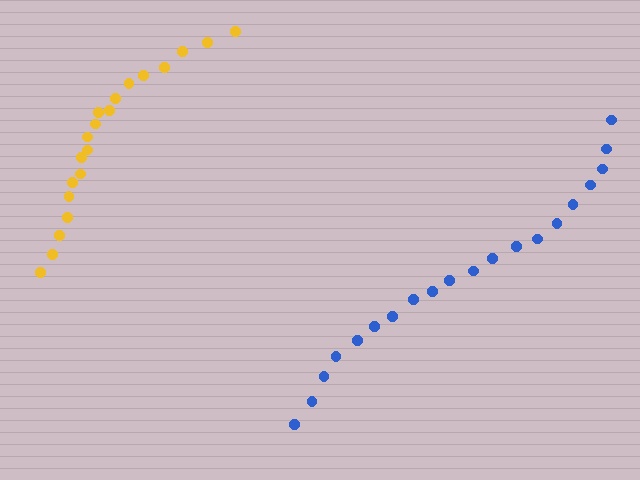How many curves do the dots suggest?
There are 2 distinct paths.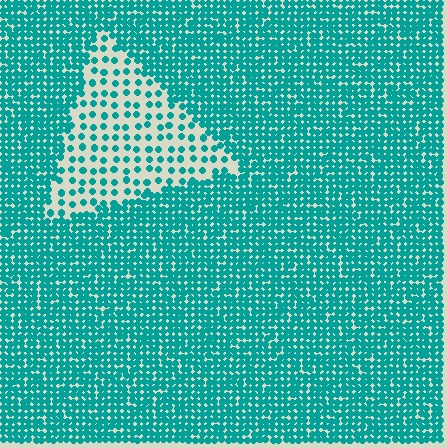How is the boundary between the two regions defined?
The boundary is defined by a change in element density (approximately 2.9x ratio). All elements are the same color, size, and shape.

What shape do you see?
I see a triangle.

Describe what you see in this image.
The image contains small teal elements arranged at two different densities. A triangle-shaped region is visible where the elements are less densely packed than the surrounding area.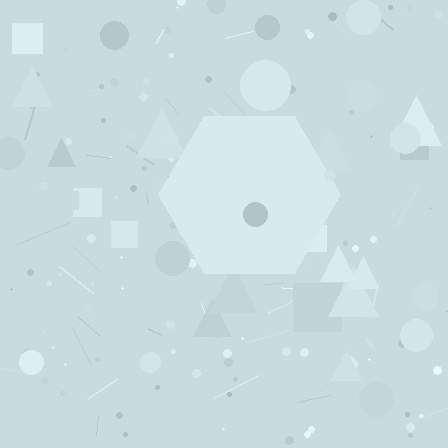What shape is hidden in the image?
A hexagon is hidden in the image.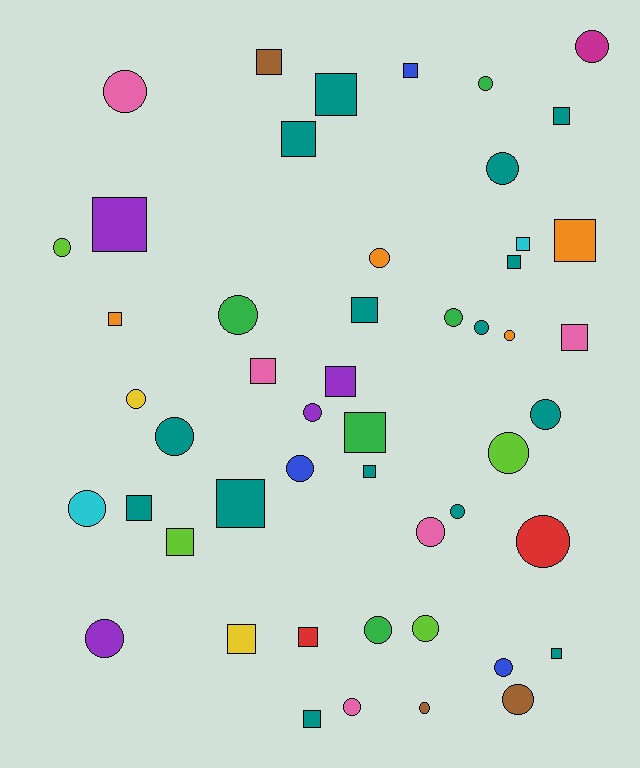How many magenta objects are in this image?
There is 1 magenta object.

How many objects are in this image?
There are 50 objects.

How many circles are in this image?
There are 27 circles.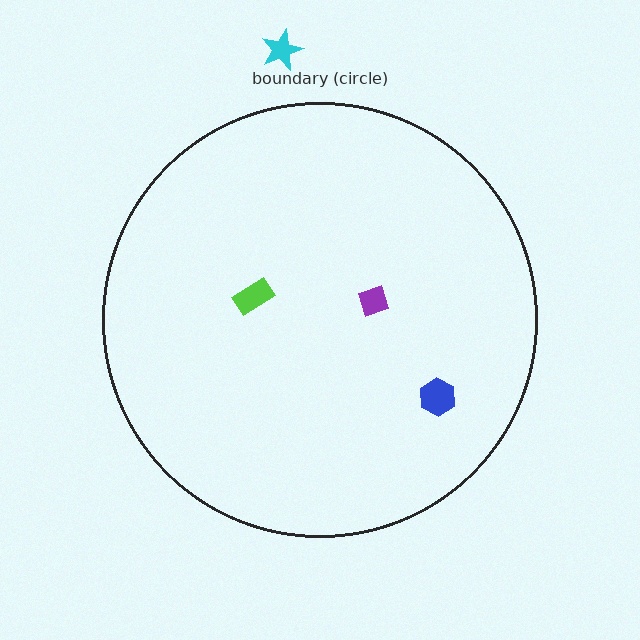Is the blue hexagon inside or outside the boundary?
Inside.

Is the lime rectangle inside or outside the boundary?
Inside.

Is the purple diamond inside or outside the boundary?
Inside.